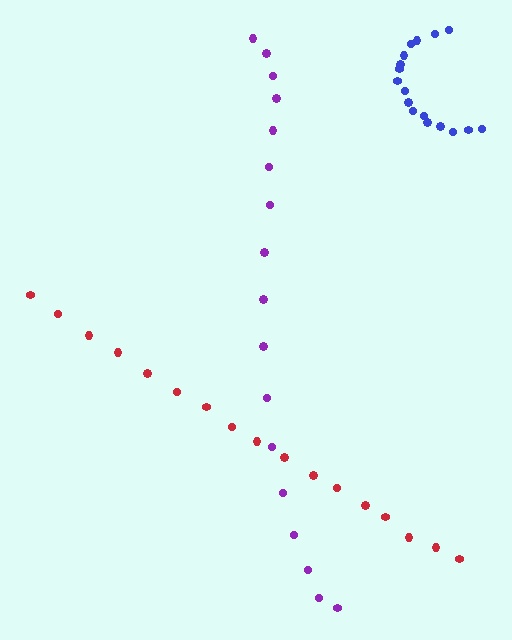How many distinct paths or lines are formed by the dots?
There are 3 distinct paths.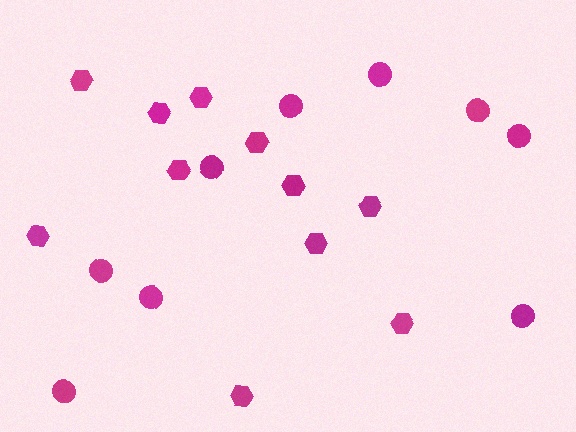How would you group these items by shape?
There are 2 groups: one group of hexagons (11) and one group of circles (9).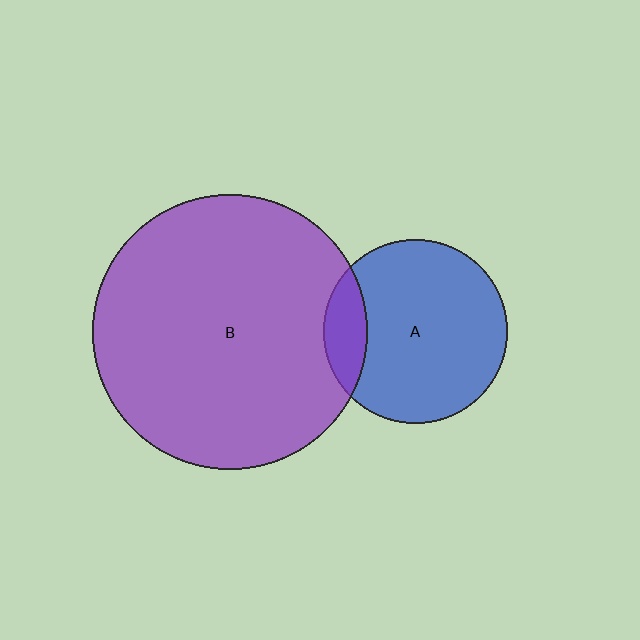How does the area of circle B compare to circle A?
Approximately 2.2 times.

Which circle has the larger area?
Circle B (purple).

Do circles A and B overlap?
Yes.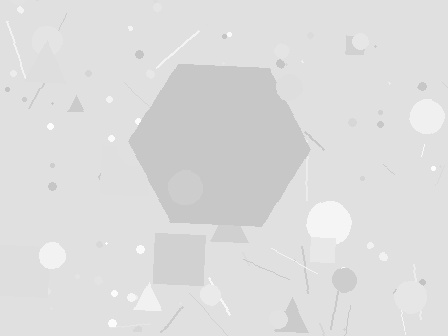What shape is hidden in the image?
A hexagon is hidden in the image.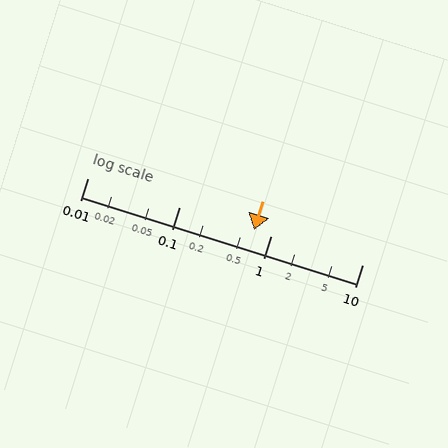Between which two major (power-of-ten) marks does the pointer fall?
The pointer is between 0.1 and 1.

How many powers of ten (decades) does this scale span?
The scale spans 3 decades, from 0.01 to 10.